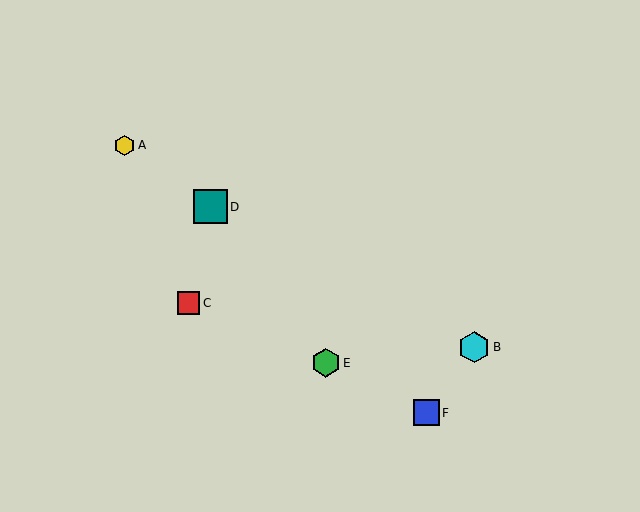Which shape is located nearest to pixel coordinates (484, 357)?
The cyan hexagon (labeled B) at (474, 347) is nearest to that location.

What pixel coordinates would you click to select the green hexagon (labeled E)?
Click at (326, 363) to select the green hexagon E.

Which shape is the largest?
The teal square (labeled D) is the largest.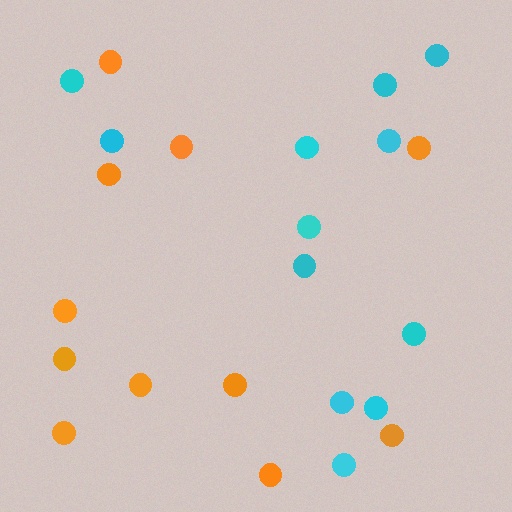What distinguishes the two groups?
There are 2 groups: one group of orange circles (11) and one group of cyan circles (12).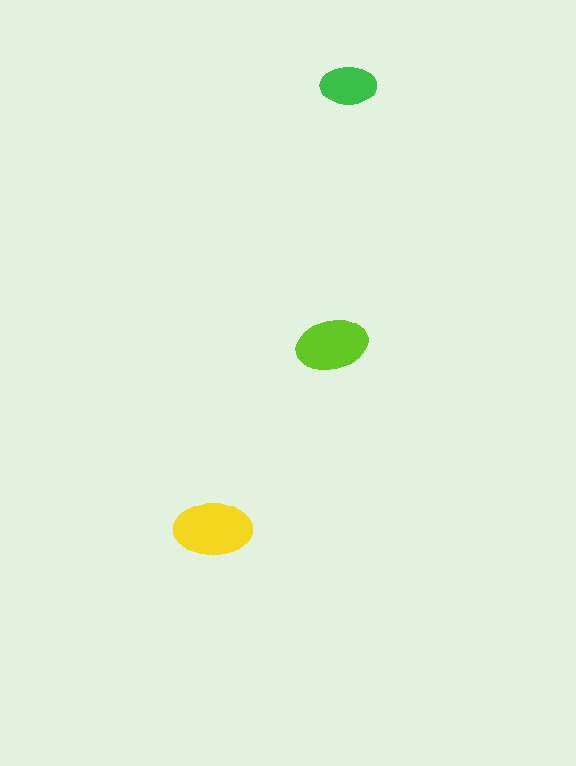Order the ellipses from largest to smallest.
the yellow one, the lime one, the green one.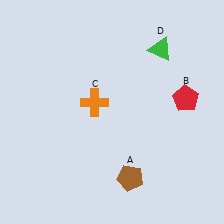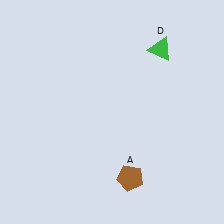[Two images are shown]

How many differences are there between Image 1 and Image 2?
There are 2 differences between the two images.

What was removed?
The red pentagon (B), the orange cross (C) were removed in Image 2.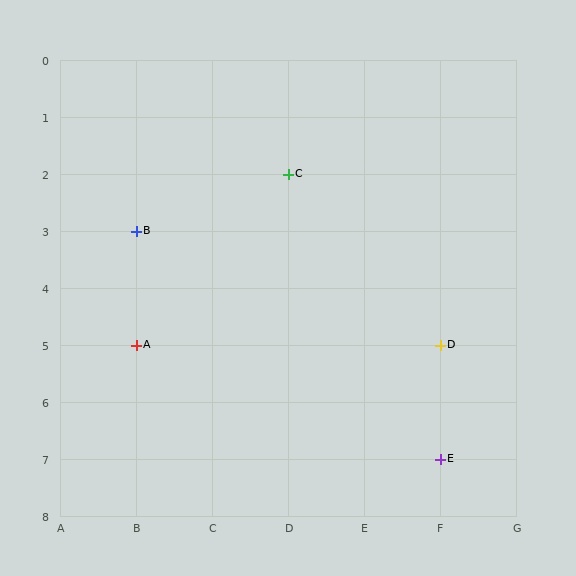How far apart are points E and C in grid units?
Points E and C are 2 columns and 5 rows apart (about 5.4 grid units diagonally).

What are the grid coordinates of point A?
Point A is at grid coordinates (B, 5).